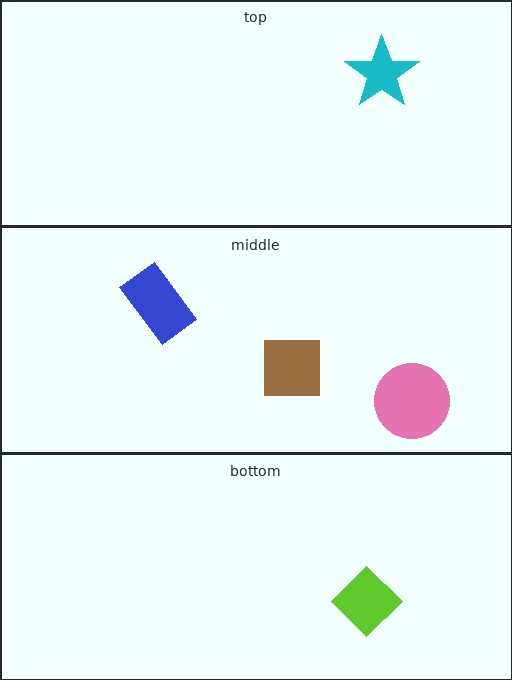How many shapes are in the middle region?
3.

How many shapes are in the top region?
1.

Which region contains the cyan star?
The top region.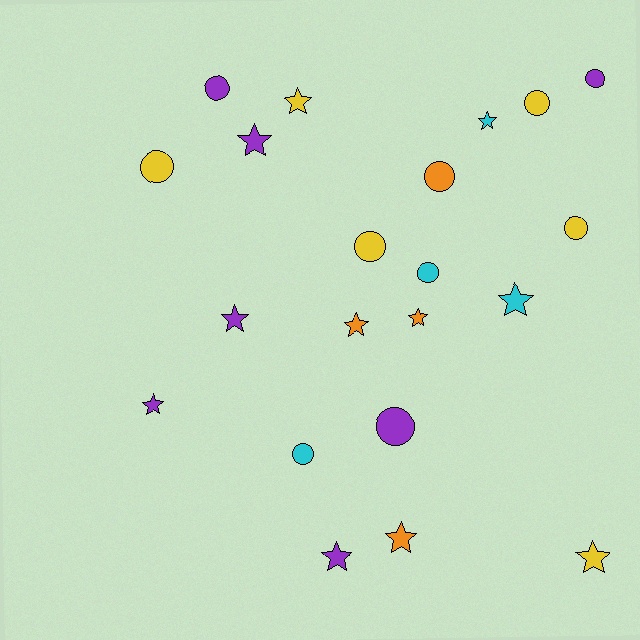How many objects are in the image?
There are 21 objects.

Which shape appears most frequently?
Star, with 11 objects.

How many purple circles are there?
There are 3 purple circles.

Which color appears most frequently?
Purple, with 7 objects.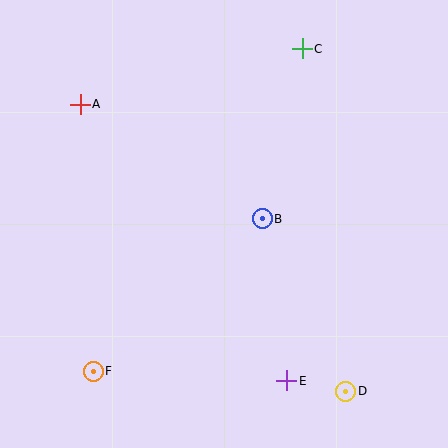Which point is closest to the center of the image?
Point B at (262, 219) is closest to the center.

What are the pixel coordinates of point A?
Point A is at (80, 104).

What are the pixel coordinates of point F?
Point F is at (93, 371).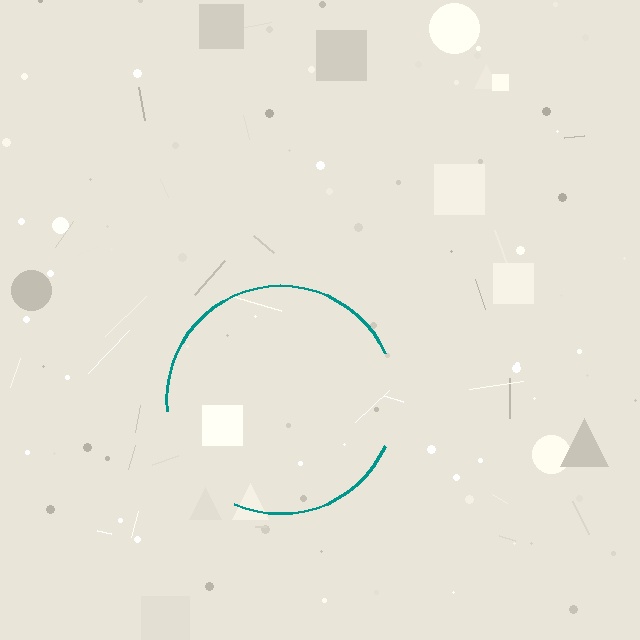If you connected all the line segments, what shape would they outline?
They would outline a circle.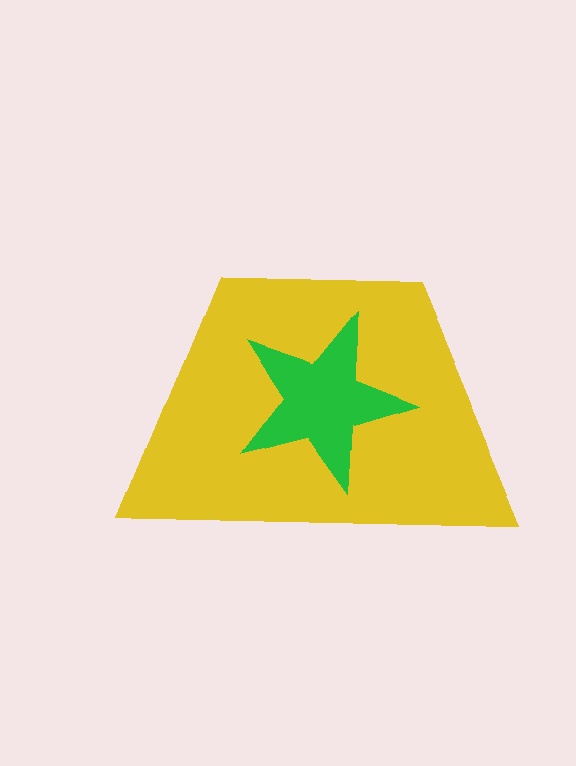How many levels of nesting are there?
2.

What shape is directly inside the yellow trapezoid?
The green star.